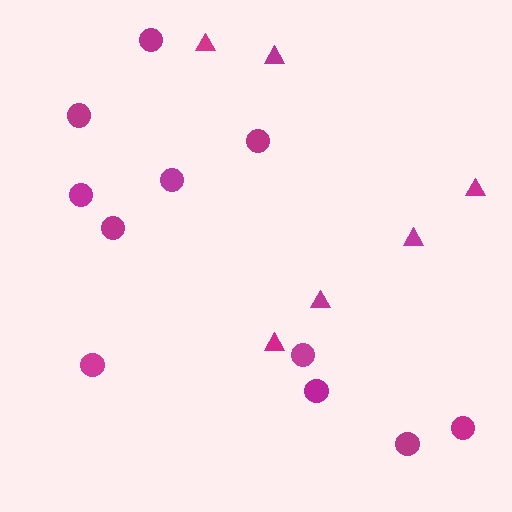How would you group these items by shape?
There are 2 groups: one group of circles (11) and one group of triangles (6).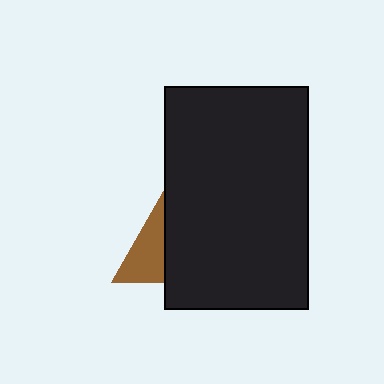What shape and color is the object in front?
The object in front is a black rectangle.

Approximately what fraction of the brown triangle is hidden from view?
Roughly 62% of the brown triangle is hidden behind the black rectangle.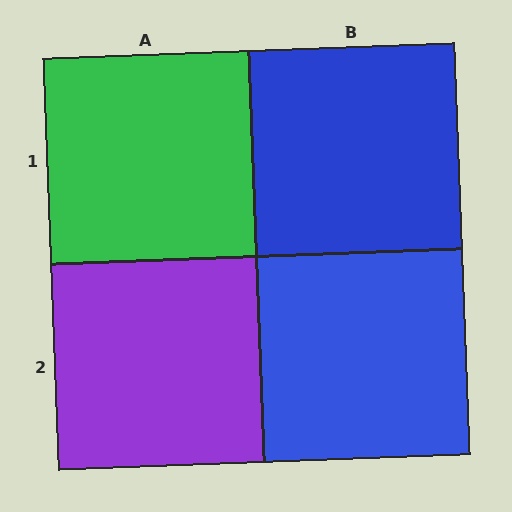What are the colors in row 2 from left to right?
Purple, blue.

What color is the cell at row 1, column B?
Blue.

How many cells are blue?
2 cells are blue.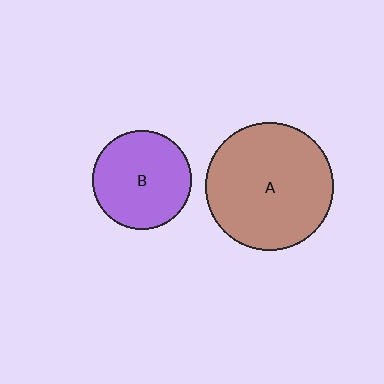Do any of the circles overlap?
No, none of the circles overlap.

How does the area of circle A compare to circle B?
Approximately 1.7 times.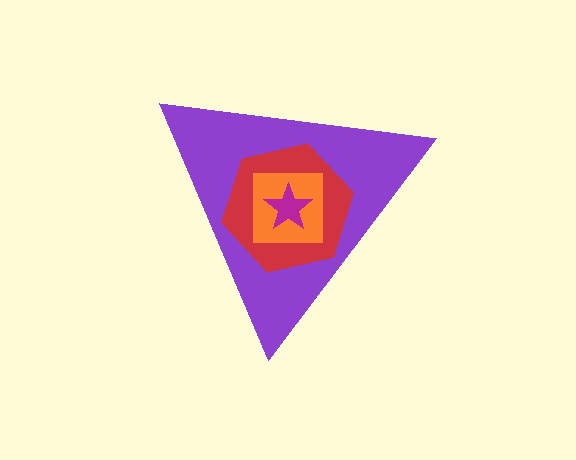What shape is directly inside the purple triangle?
The red hexagon.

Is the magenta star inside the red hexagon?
Yes.